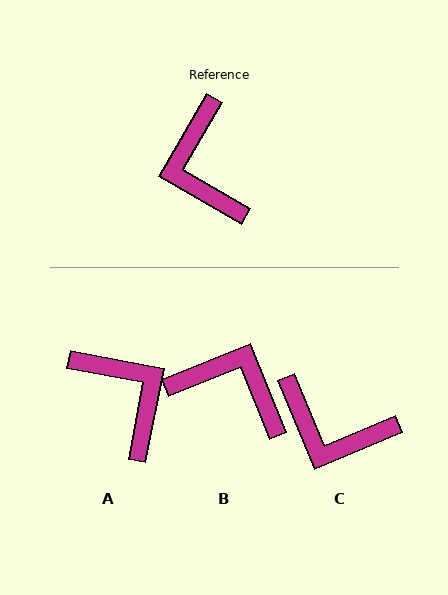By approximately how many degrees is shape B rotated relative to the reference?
Approximately 128 degrees clockwise.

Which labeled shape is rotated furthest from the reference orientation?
A, about 161 degrees away.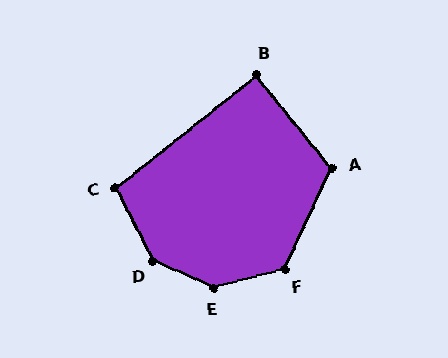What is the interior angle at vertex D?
Approximately 140 degrees (obtuse).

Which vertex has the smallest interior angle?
B, at approximately 91 degrees.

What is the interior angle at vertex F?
Approximately 130 degrees (obtuse).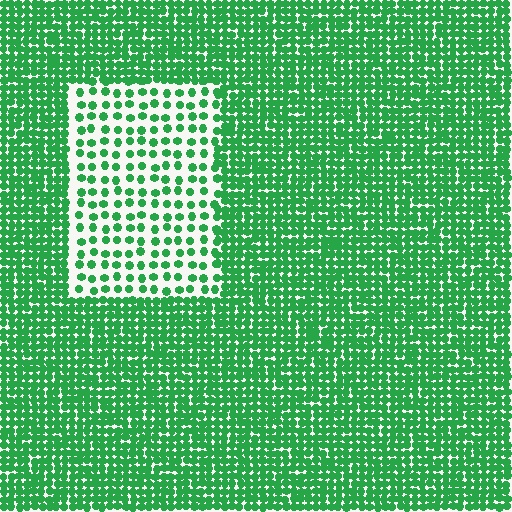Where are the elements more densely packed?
The elements are more densely packed outside the rectangle boundary.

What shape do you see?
I see a rectangle.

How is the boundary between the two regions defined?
The boundary is defined by a change in element density (approximately 2.6x ratio). All elements are the same color, size, and shape.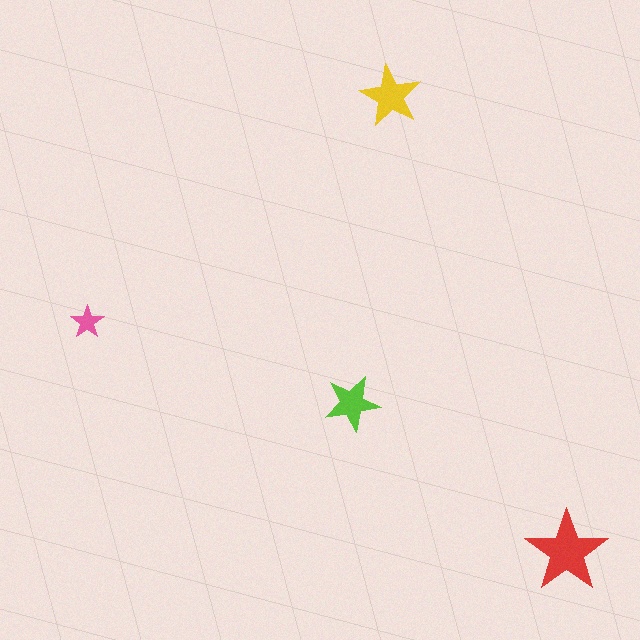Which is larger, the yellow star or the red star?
The red one.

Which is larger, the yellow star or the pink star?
The yellow one.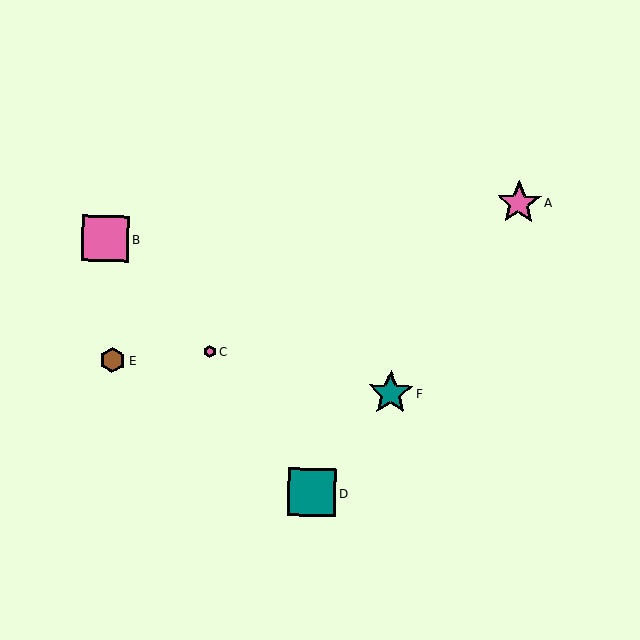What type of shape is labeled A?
Shape A is a pink star.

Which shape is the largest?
The teal square (labeled D) is the largest.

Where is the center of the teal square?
The center of the teal square is at (312, 493).